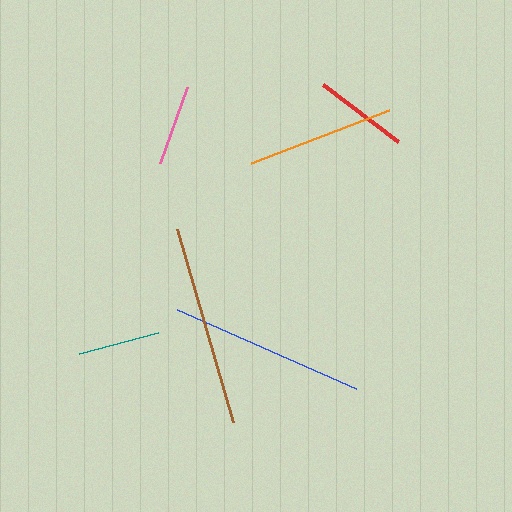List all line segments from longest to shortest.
From longest to shortest: brown, blue, orange, red, teal, pink.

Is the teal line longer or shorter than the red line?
The red line is longer than the teal line.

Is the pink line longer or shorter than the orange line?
The orange line is longer than the pink line.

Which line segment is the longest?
The brown line is the longest at approximately 201 pixels.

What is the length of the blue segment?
The blue segment is approximately 195 pixels long.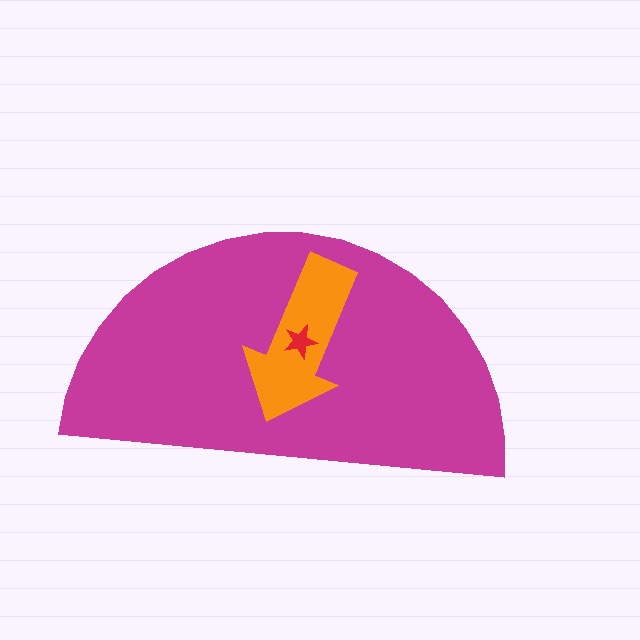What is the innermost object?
The red star.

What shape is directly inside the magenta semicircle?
The orange arrow.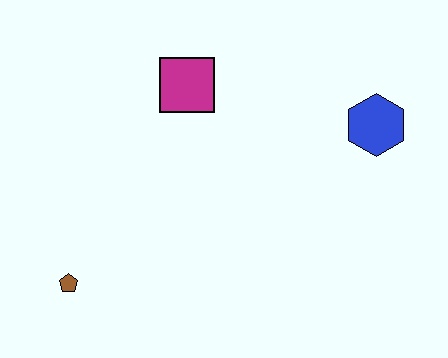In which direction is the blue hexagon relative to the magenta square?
The blue hexagon is to the right of the magenta square.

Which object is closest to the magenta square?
The blue hexagon is closest to the magenta square.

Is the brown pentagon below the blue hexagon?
Yes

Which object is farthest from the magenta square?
The brown pentagon is farthest from the magenta square.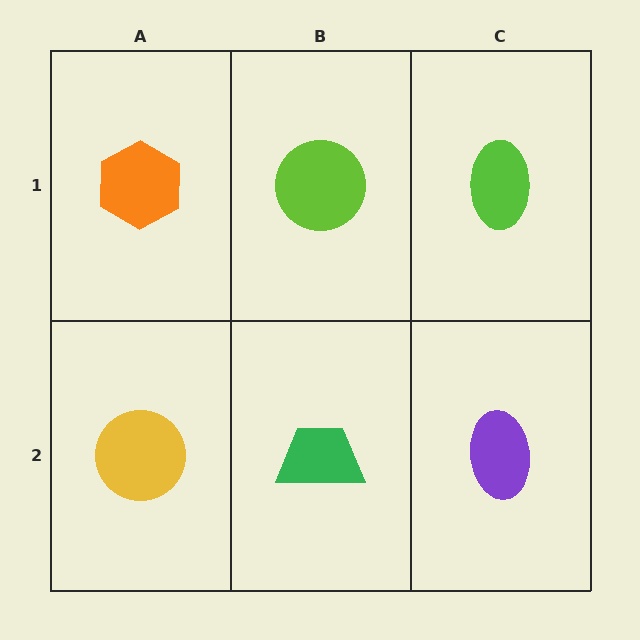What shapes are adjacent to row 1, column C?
A purple ellipse (row 2, column C), a lime circle (row 1, column B).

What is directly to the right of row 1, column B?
A lime ellipse.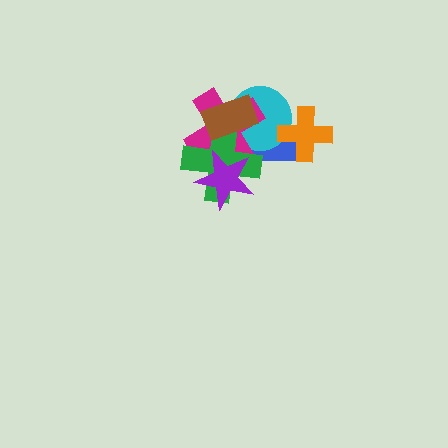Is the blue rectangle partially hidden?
Yes, it is partially covered by another shape.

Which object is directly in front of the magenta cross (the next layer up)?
The green cross is directly in front of the magenta cross.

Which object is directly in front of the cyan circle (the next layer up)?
The orange cross is directly in front of the cyan circle.